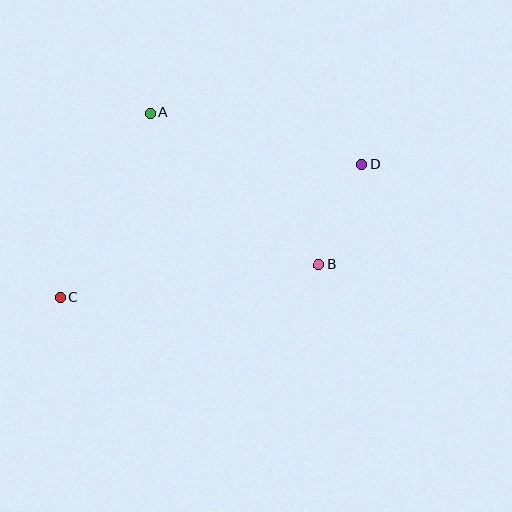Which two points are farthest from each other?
Points C and D are farthest from each other.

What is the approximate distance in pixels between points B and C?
The distance between B and C is approximately 261 pixels.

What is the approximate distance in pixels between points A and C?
The distance between A and C is approximately 205 pixels.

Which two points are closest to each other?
Points B and D are closest to each other.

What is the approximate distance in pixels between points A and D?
The distance between A and D is approximately 217 pixels.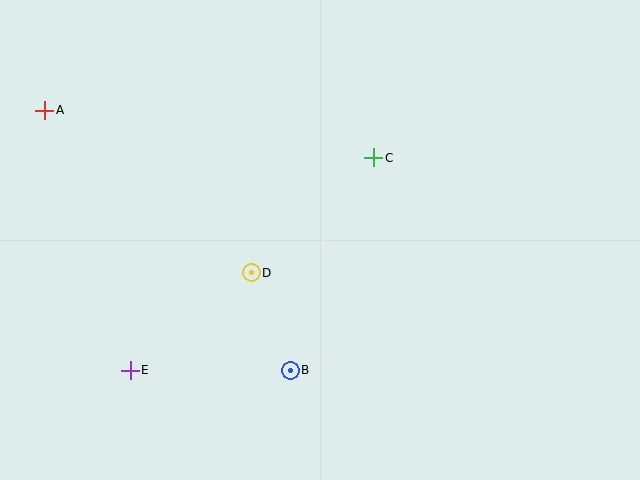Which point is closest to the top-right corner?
Point C is closest to the top-right corner.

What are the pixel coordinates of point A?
Point A is at (45, 110).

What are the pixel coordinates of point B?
Point B is at (290, 370).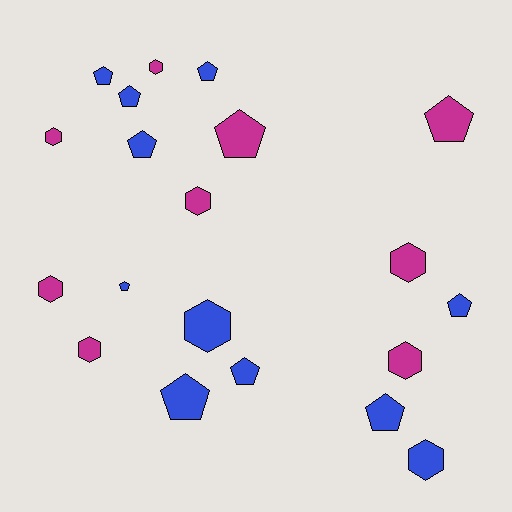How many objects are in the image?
There are 20 objects.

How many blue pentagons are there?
There are 9 blue pentagons.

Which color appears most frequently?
Blue, with 11 objects.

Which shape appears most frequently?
Pentagon, with 11 objects.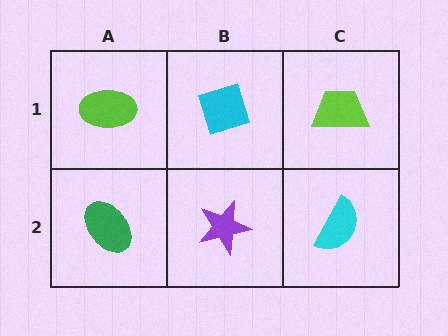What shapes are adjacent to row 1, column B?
A purple star (row 2, column B), a lime ellipse (row 1, column A), a lime trapezoid (row 1, column C).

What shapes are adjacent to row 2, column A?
A lime ellipse (row 1, column A), a purple star (row 2, column B).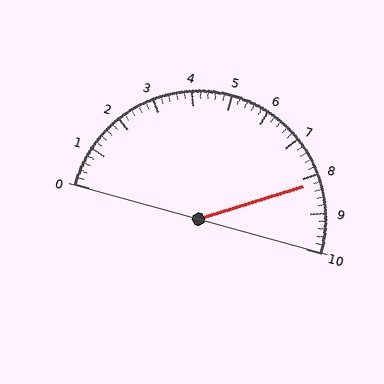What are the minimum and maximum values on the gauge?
The gauge ranges from 0 to 10.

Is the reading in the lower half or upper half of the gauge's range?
The reading is in the upper half of the range (0 to 10).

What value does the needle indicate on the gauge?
The needle indicates approximately 8.2.